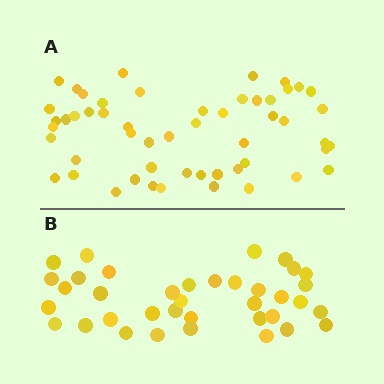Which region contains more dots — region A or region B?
Region A (the top region) has more dots.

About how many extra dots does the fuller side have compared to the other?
Region A has approximately 15 more dots than region B.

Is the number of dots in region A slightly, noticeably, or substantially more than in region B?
Region A has noticeably more, but not dramatically so. The ratio is roughly 1.4 to 1.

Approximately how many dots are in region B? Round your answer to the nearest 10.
About 40 dots. (The exact count is 37, which rounds to 40.)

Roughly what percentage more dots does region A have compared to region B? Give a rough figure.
About 45% more.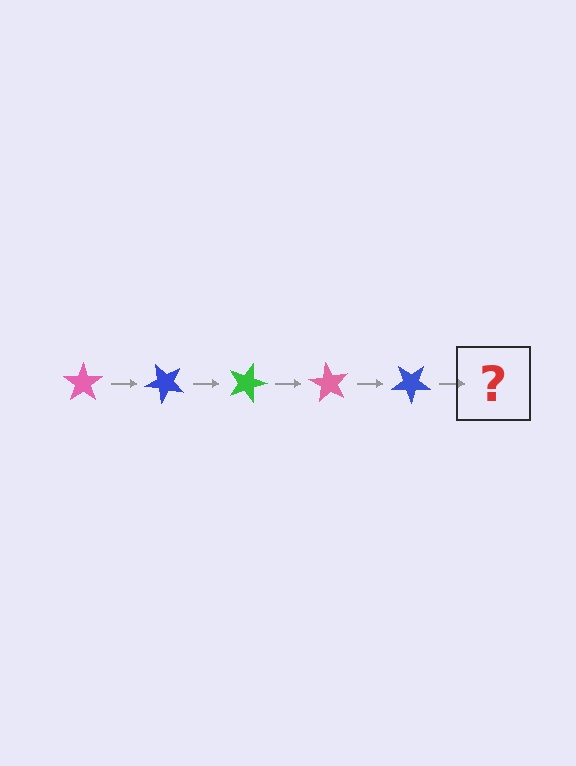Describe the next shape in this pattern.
It should be a green star, rotated 225 degrees from the start.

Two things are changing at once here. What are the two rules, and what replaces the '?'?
The two rules are that it rotates 45 degrees each step and the color cycles through pink, blue, and green. The '?' should be a green star, rotated 225 degrees from the start.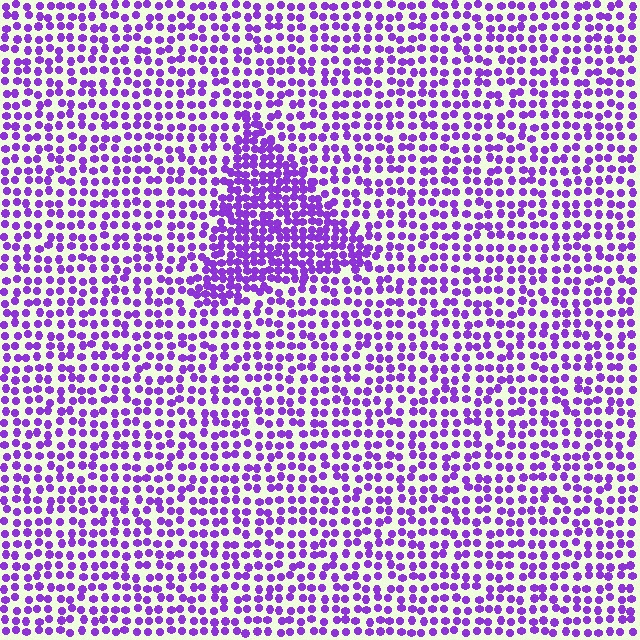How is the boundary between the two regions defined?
The boundary is defined by a change in element density (approximately 1.8x ratio). All elements are the same color, size, and shape.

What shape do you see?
I see a triangle.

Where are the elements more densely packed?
The elements are more densely packed inside the triangle boundary.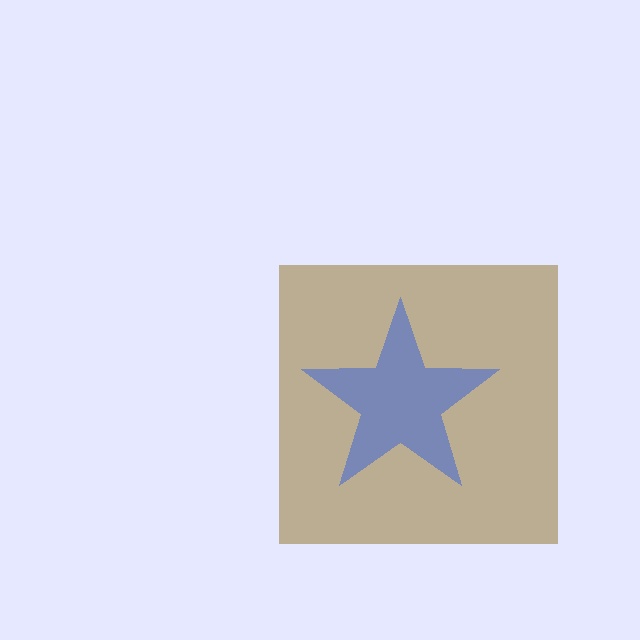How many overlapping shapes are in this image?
There are 2 overlapping shapes in the image.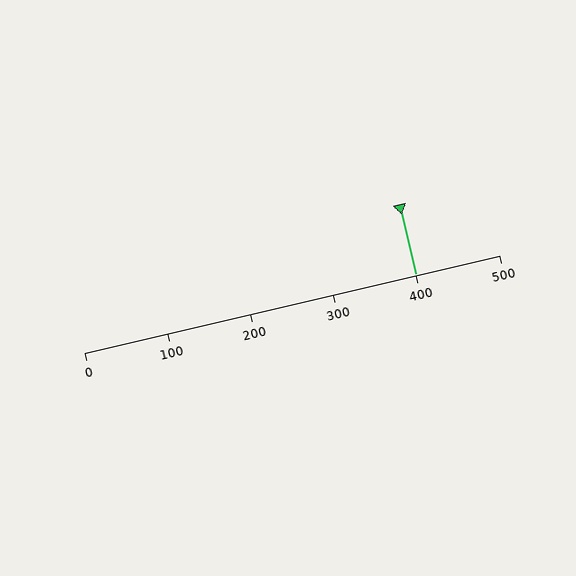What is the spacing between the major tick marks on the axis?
The major ticks are spaced 100 apart.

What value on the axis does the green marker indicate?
The marker indicates approximately 400.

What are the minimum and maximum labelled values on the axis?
The axis runs from 0 to 500.